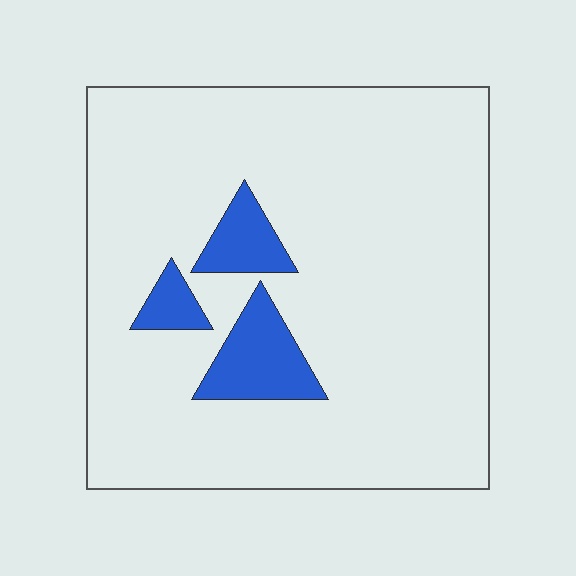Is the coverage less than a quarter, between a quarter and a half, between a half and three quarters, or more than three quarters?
Less than a quarter.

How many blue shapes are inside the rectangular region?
3.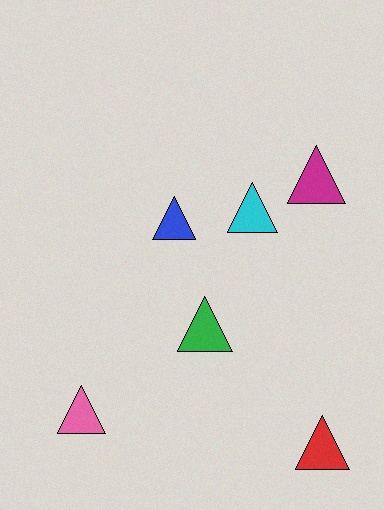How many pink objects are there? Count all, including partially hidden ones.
There is 1 pink object.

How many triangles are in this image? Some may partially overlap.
There are 6 triangles.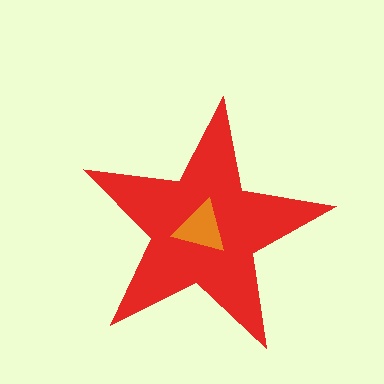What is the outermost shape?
The red star.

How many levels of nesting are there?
2.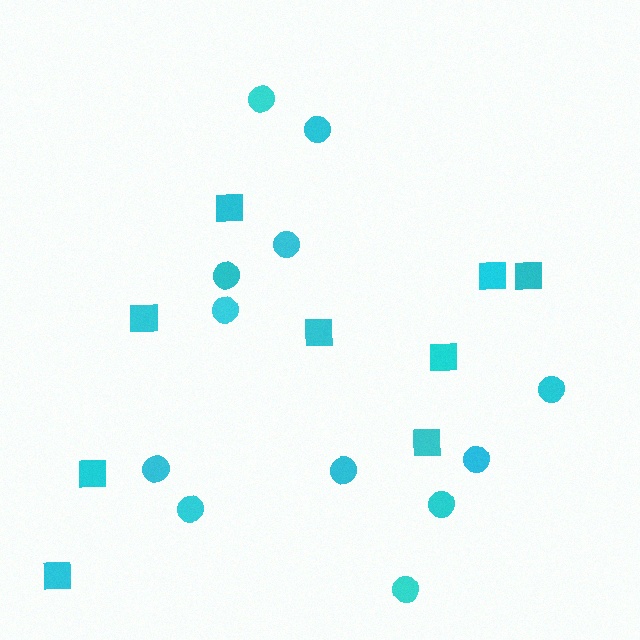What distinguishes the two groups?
There are 2 groups: one group of circles (12) and one group of squares (9).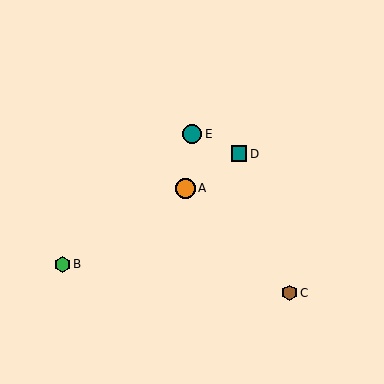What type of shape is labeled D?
Shape D is a teal square.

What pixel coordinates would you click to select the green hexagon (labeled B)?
Click at (62, 264) to select the green hexagon B.